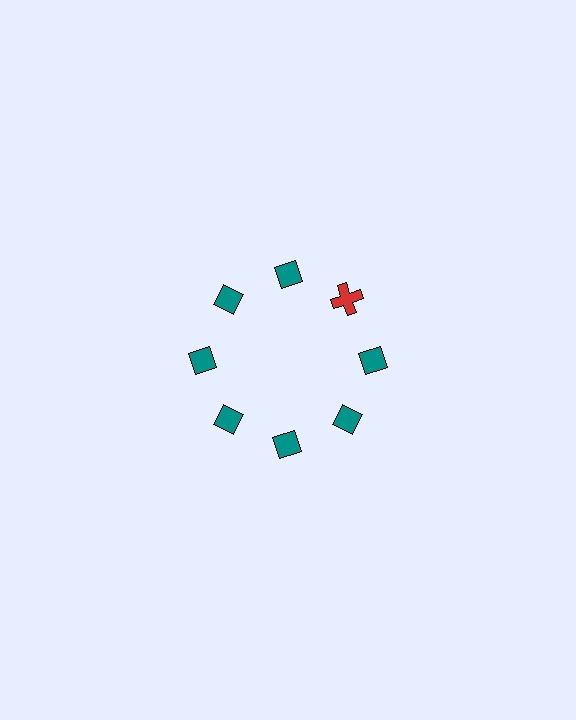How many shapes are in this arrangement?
There are 8 shapes arranged in a ring pattern.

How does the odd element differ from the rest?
It differs in both color (red instead of teal) and shape (cross instead of diamond).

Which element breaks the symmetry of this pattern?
The red cross at roughly the 2 o'clock position breaks the symmetry. All other shapes are teal diamonds.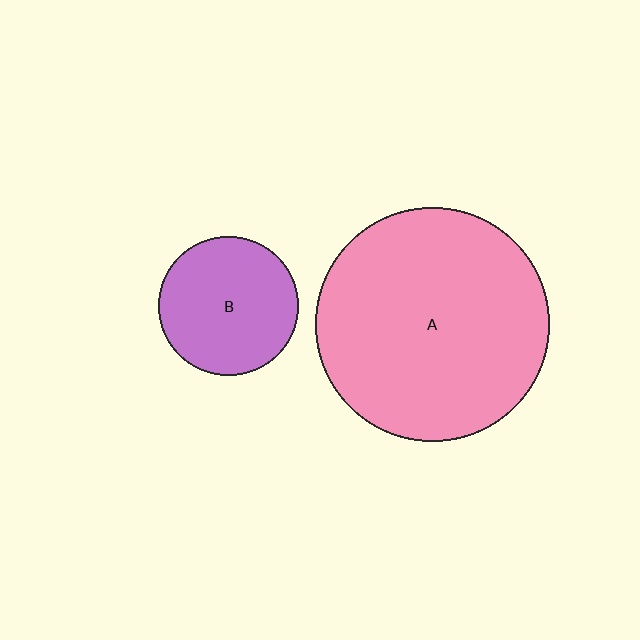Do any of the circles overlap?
No, none of the circles overlap.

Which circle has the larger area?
Circle A (pink).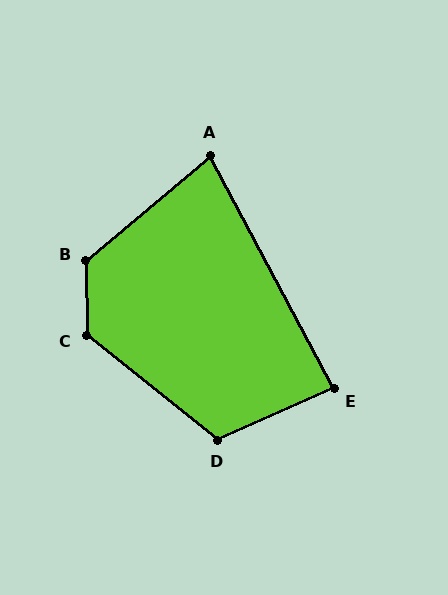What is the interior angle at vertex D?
Approximately 118 degrees (obtuse).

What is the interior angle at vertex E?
Approximately 86 degrees (approximately right).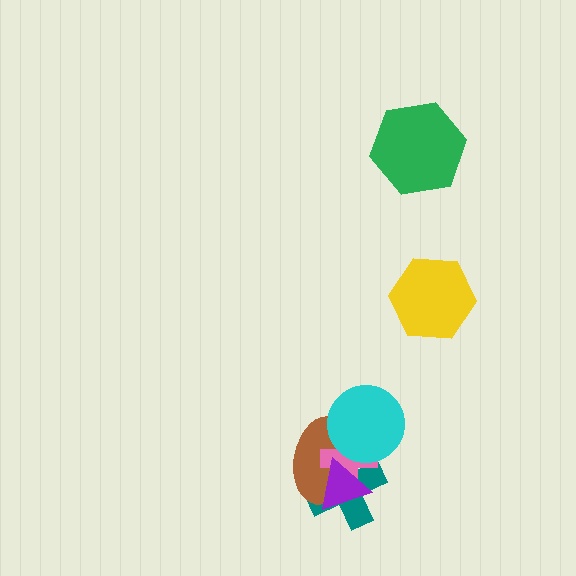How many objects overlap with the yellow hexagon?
0 objects overlap with the yellow hexagon.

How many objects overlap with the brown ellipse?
4 objects overlap with the brown ellipse.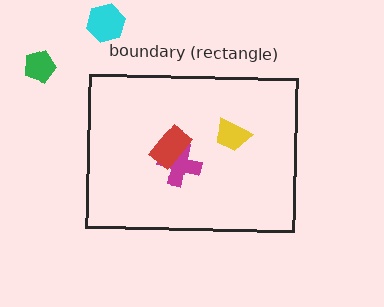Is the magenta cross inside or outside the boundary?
Inside.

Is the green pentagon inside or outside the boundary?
Outside.